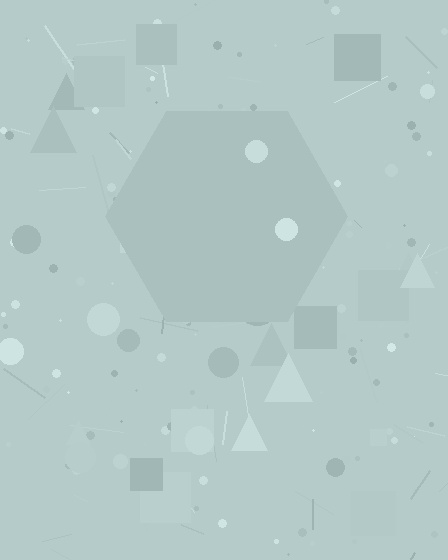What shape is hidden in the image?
A hexagon is hidden in the image.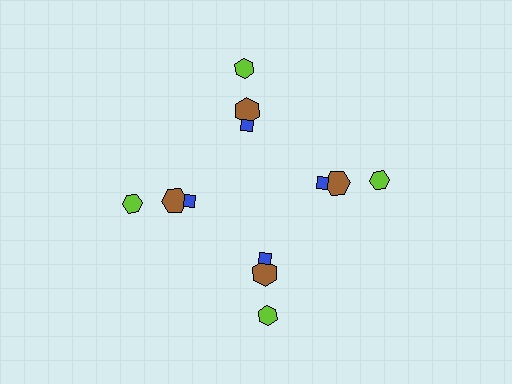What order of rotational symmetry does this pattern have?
This pattern has 4-fold rotational symmetry.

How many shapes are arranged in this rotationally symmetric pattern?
There are 12 shapes, arranged in 4 groups of 3.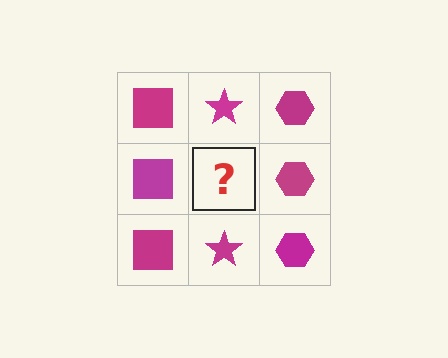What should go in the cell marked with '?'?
The missing cell should contain a magenta star.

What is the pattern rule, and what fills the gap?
The rule is that each column has a consistent shape. The gap should be filled with a magenta star.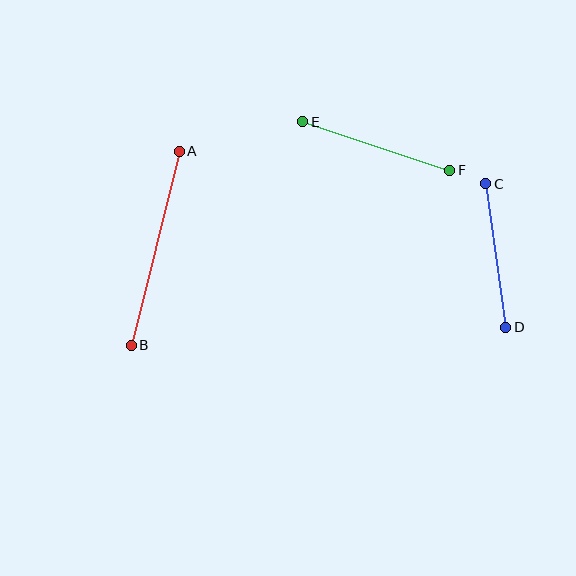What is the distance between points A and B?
The distance is approximately 200 pixels.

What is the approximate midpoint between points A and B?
The midpoint is at approximately (155, 248) pixels.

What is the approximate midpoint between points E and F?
The midpoint is at approximately (376, 146) pixels.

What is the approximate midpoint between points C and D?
The midpoint is at approximately (496, 255) pixels.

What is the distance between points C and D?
The distance is approximately 144 pixels.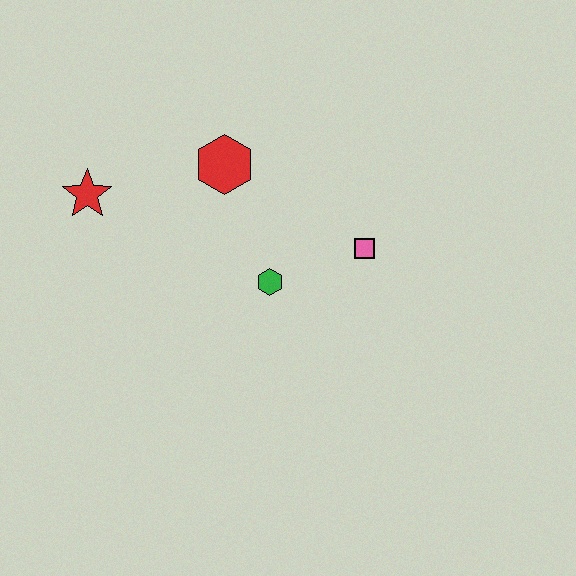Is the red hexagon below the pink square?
No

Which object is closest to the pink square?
The green hexagon is closest to the pink square.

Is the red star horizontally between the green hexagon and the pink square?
No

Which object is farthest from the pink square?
The red star is farthest from the pink square.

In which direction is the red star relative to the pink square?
The red star is to the left of the pink square.